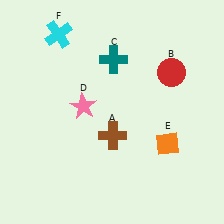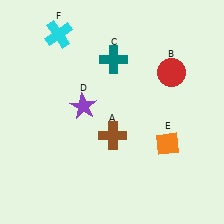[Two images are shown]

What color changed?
The star (D) changed from pink in Image 1 to purple in Image 2.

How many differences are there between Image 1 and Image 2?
There is 1 difference between the two images.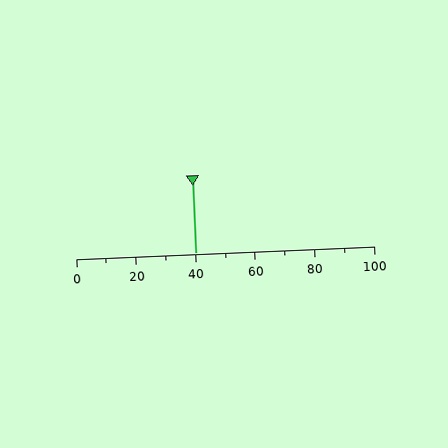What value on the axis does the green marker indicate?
The marker indicates approximately 40.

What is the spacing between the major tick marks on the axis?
The major ticks are spaced 20 apart.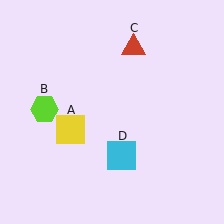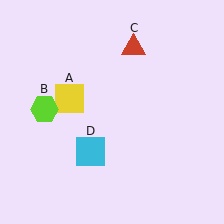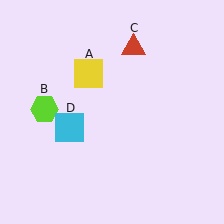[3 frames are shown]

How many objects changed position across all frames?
2 objects changed position: yellow square (object A), cyan square (object D).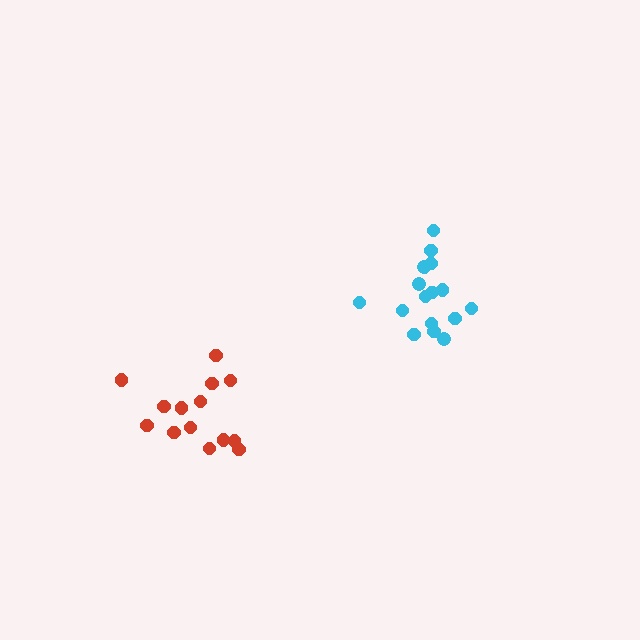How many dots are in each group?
Group 1: 14 dots, Group 2: 17 dots (31 total).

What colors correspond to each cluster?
The clusters are colored: red, cyan.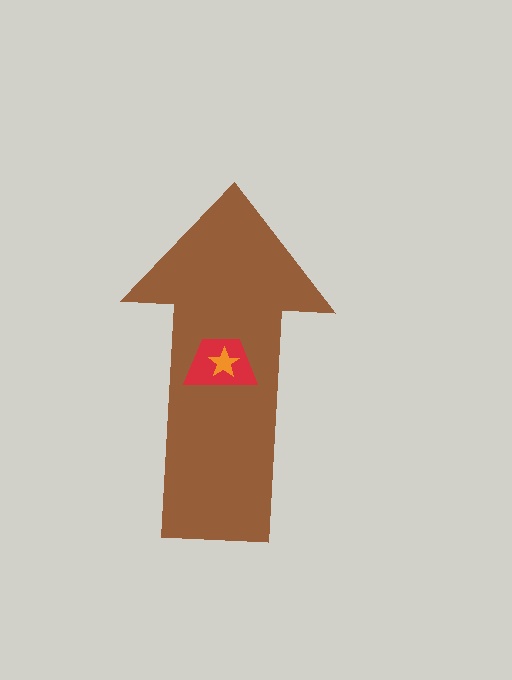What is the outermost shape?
The brown arrow.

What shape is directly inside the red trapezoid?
The orange star.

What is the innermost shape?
The orange star.